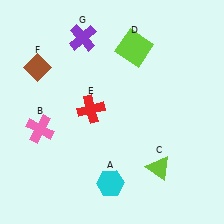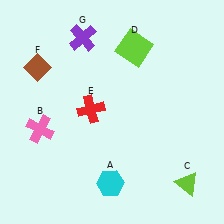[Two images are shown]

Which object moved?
The lime triangle (C) moved right.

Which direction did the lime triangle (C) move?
The lime triangle (C) moved right.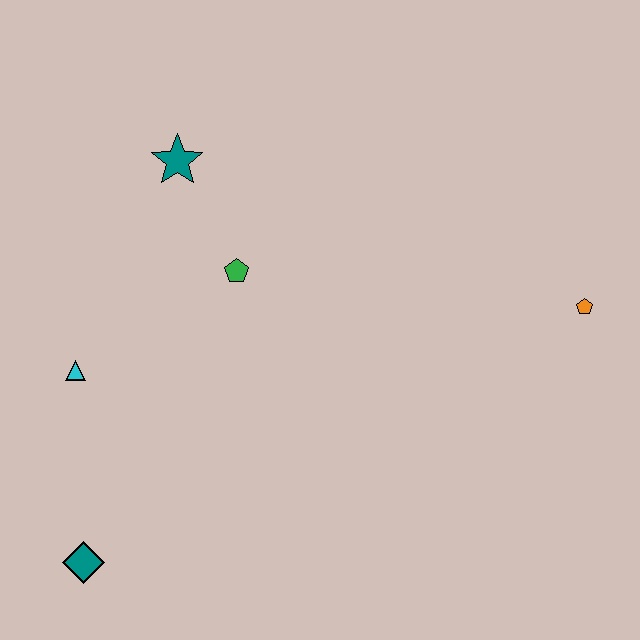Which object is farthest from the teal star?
The orange pentagon is farthest from the teal star.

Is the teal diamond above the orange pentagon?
No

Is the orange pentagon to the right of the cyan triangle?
Yes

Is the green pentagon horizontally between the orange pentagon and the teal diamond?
Yes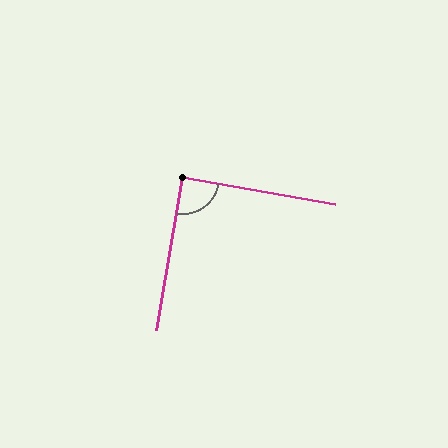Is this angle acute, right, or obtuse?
It is approximately a right angle.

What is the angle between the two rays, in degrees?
Approximately 90 degrees.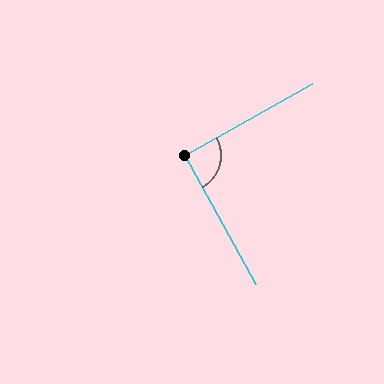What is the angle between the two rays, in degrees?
Approximately 90 degrees.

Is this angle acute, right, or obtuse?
It is approximately a right angle.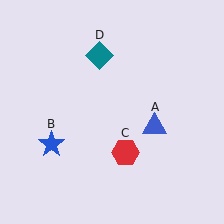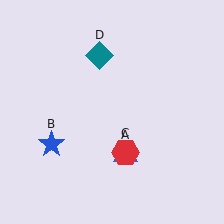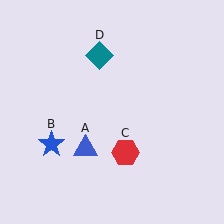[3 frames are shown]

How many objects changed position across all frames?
1 object changed position: blue triangle (object A).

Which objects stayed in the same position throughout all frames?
Blue star (object B) and red hexagon (object C) and teal diamond (object D) remained stationary.